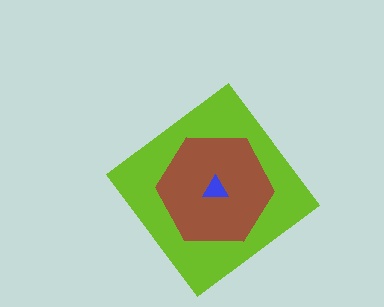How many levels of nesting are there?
3.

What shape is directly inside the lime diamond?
The brown hexagon.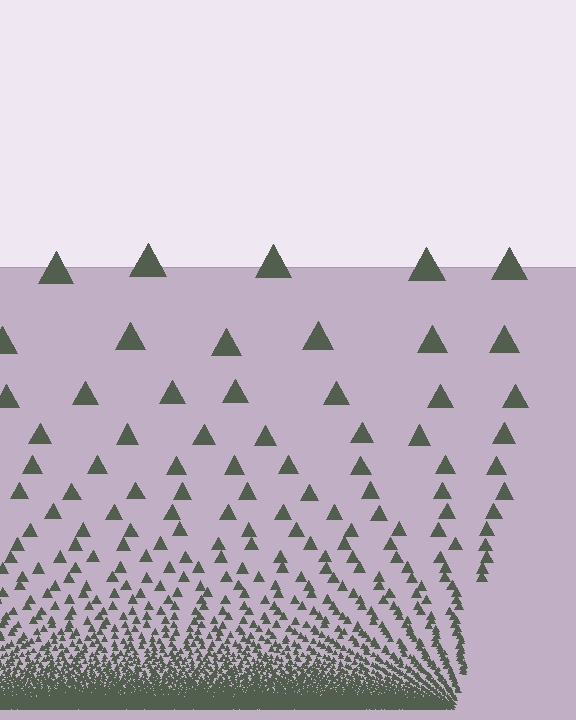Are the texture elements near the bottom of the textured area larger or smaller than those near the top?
Smaller. The gradient is inverted — elements near the bottom are smaller and denser.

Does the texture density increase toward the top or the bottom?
Density increases toward the bottom.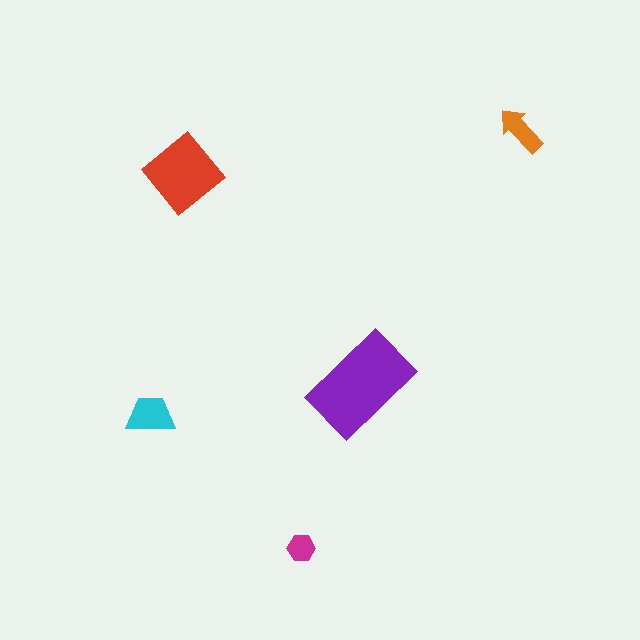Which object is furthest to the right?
The orange arrow is rightmost.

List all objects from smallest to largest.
The magenta hexagon, the orange arrow, the cyan trapezoid, the red diamond, the purple rectangle.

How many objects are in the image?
There are 5 objects in the image.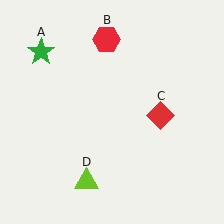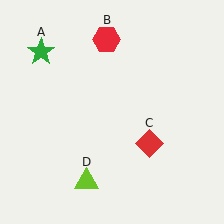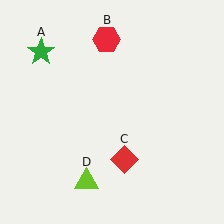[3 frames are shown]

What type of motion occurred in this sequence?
The red diamond (object C) rotated clockwise around the center of the scene.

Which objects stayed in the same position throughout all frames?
Green star (object A) and red hexagon (object B) and lime triangle (object D) remained stationary.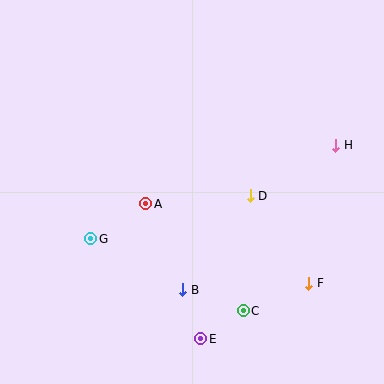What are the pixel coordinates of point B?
Point B is at (183, 290).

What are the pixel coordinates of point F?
Point F is at (309, 283).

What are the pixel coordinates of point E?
Point E is at (201, 339).